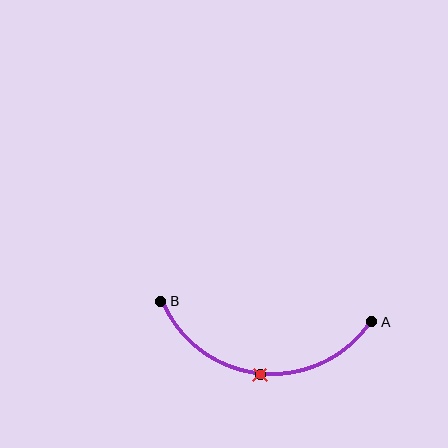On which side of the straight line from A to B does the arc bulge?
The arc bulges below the straight line connecting A and B.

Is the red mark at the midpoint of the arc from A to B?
Yes. The red mark lies on the arc at equal arc-length from both A and B — it is the arc midpoint.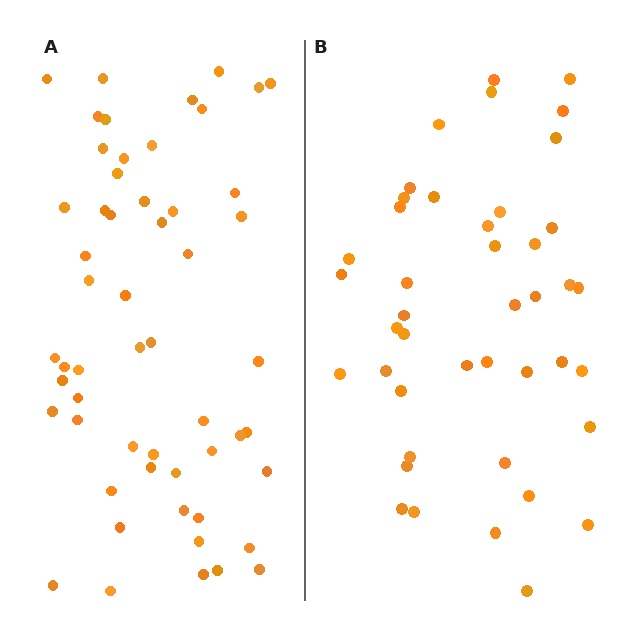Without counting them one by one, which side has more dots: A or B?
Region A (the left region) has more dots.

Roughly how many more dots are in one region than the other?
Region A has roughly 12 or so more dots than region B.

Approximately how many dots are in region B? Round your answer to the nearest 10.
About 40 dots. (The exact count is 43, which rounds to 40.)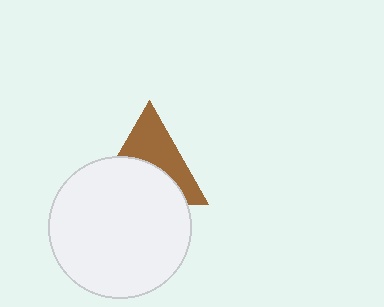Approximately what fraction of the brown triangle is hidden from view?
Roughly 52% of the brown triangle is hidden behind the white circle.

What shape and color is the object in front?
The object in front is a white circle.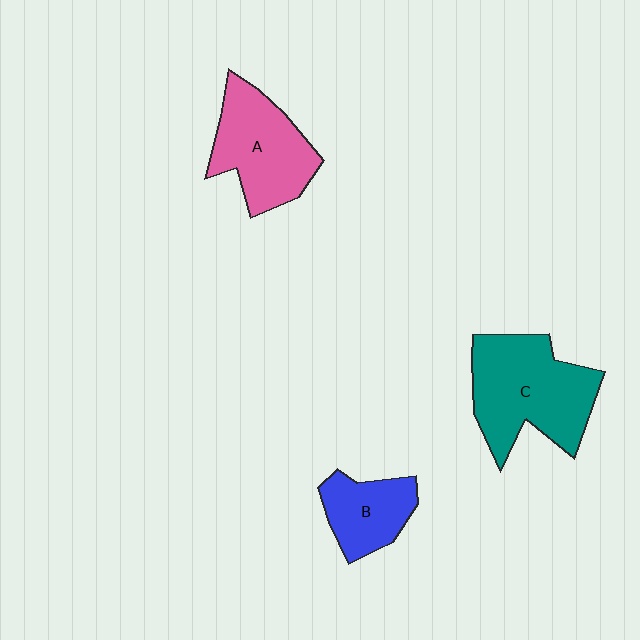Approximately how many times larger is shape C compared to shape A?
Approximately 1.3 times.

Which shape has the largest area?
Shape C (teal).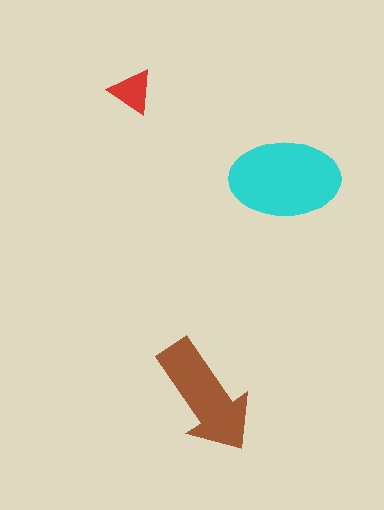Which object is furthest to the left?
The red triangle is leftmost.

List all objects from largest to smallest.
The cyan ellipse, the brown arrow, the red triangle.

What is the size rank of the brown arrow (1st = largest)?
2nd.